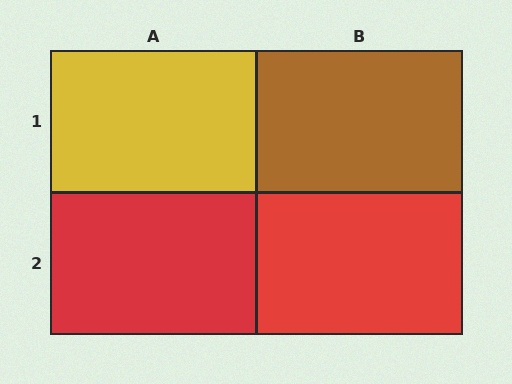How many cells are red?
2 cells are red.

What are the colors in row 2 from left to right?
Red, red.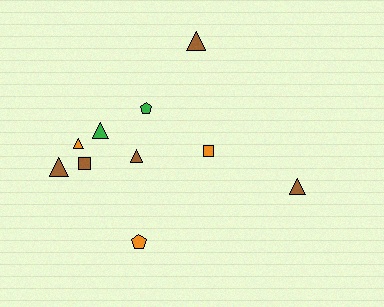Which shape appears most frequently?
Triangle, with 6 objects.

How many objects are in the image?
There are 10 objects.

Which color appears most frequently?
Brown, with 5 objects.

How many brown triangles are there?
There are 4 brown triangles.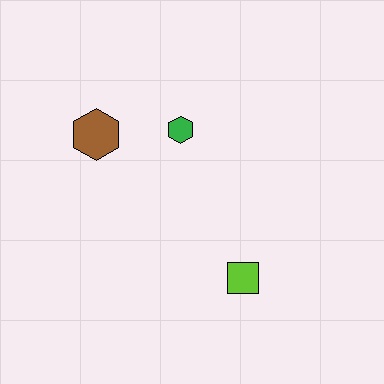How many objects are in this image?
There are 3 objects.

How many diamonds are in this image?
There are no diamonds.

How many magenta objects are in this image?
There are no magenta objects.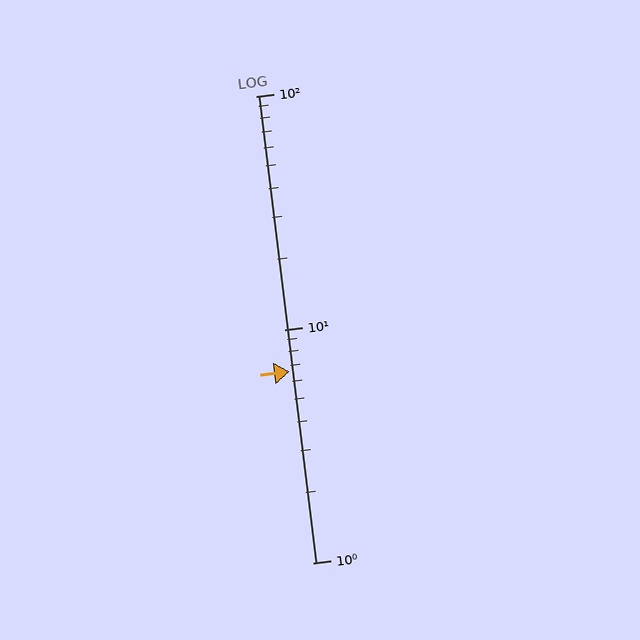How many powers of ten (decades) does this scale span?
The scale spans 2 decades, from 1 to 100.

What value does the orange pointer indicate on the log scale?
The pointer indicates approximately 6.6.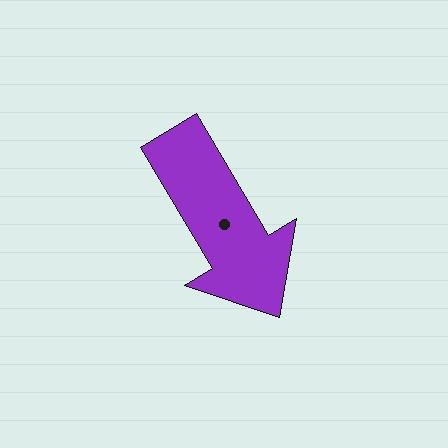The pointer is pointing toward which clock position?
Roughly 5 o'clock.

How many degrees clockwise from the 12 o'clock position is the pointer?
Approximately 149 degrees.